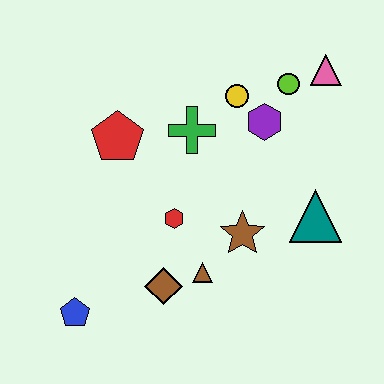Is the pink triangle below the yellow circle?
No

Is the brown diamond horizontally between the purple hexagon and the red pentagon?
Yes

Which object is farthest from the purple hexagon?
The blue pentagon is farthest from the purple hexagon.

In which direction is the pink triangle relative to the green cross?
The pink triangle is to the right of the green cross.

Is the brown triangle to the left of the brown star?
Yes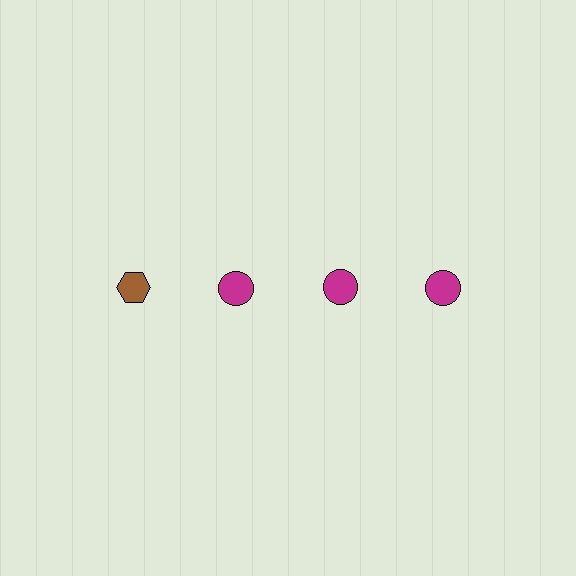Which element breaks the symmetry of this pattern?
The brown hexagon in the top row, leftmost column breaks the symmetry. All other shapes are magenta circles.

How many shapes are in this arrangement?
There are 4 shapes arranged in a grid pattern.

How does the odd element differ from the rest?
It differs in both color (brown instead of magenta) and shape (hexagon instead of circle).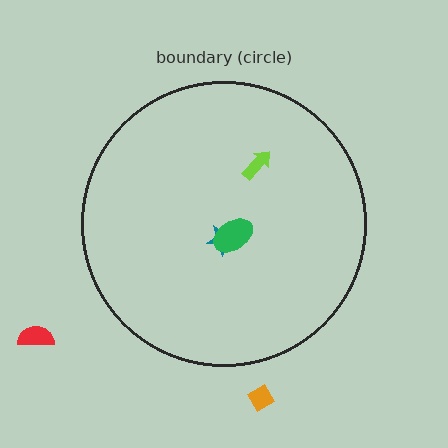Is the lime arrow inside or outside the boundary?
Inside.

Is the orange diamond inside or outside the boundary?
Outside.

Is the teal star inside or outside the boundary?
Inside.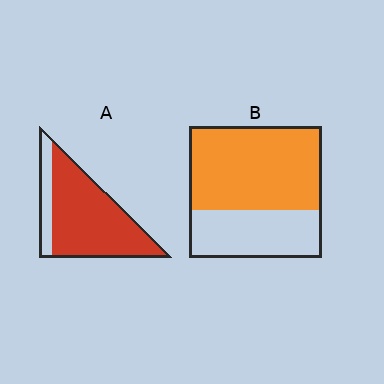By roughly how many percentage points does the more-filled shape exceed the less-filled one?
By roughly 20 percentage points (A over B).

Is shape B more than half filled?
Yes.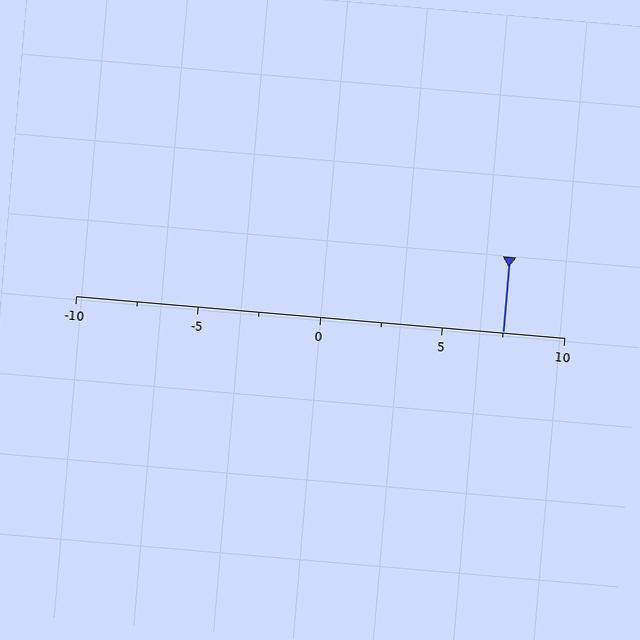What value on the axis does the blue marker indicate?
The marker indicates approximately 7.5.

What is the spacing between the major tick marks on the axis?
The major ticks are spaced 5 apart.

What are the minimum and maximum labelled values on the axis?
The axis runs from -10 to 10.